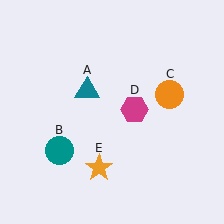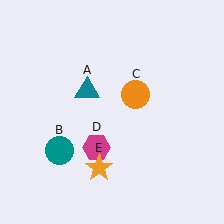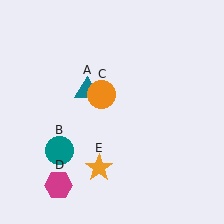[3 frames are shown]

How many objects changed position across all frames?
2 objects changed position: orange circle (object C), magenta hexagon (object D).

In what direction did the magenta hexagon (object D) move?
The magenta hexagon (object D) moved down and to the left.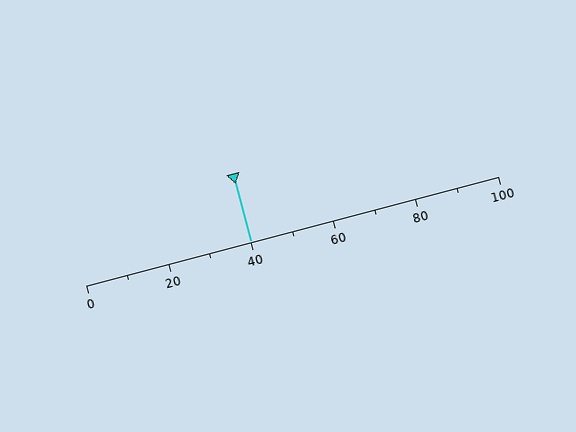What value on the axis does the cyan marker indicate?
The marker indicates approximately 40.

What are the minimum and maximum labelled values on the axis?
The axis runs from 0 to 100.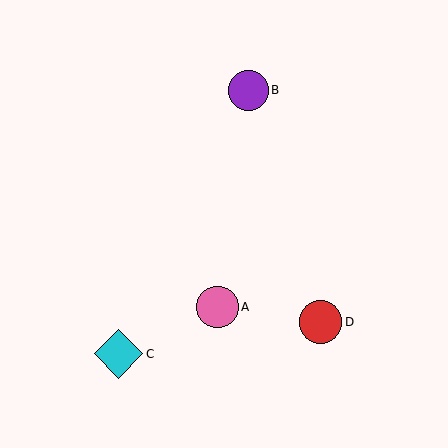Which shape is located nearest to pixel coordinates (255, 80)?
The purple circle (labeled B) at (248, 90) is nearest to that location.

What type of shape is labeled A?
Shape A is a pink circle.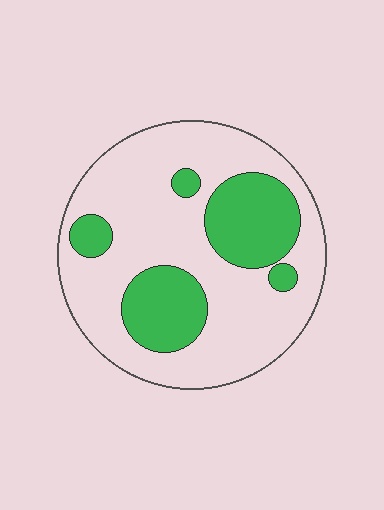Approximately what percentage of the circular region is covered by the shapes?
Approximately 30%.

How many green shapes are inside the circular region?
5.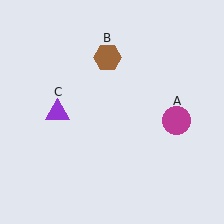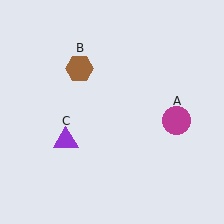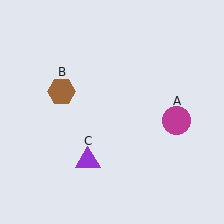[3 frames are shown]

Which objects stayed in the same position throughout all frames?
Magenta circle (object A) remained stationary.